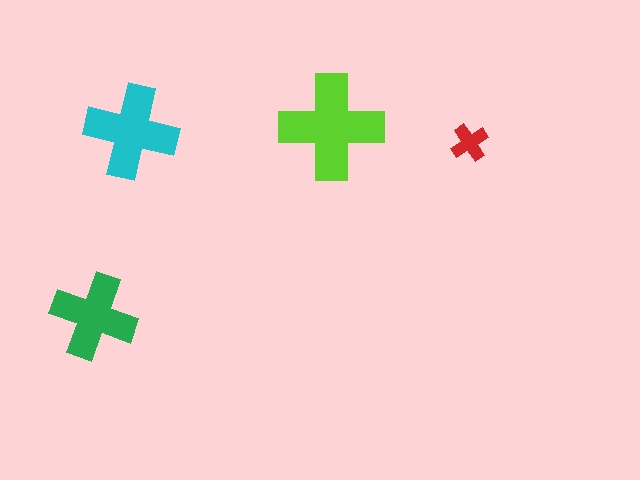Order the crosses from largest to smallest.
the lime one, the cyan one, the green one, the red one.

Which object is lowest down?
The green cross is bottommost.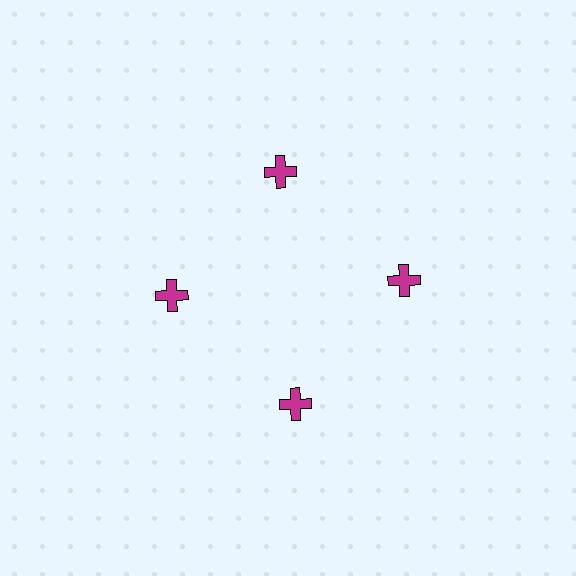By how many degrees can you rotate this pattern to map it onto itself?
The pattern maps onto itself every 90 degrees of rotation.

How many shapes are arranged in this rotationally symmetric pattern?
There are 4 shapes, arranged in 4 groups of 1.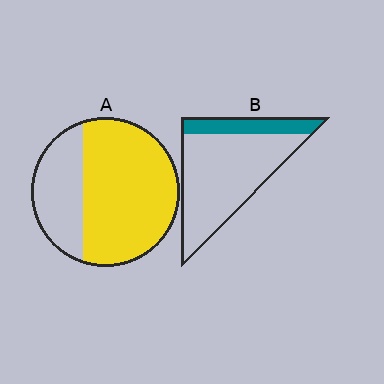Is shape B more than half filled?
No.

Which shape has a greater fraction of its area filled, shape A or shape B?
Shape A.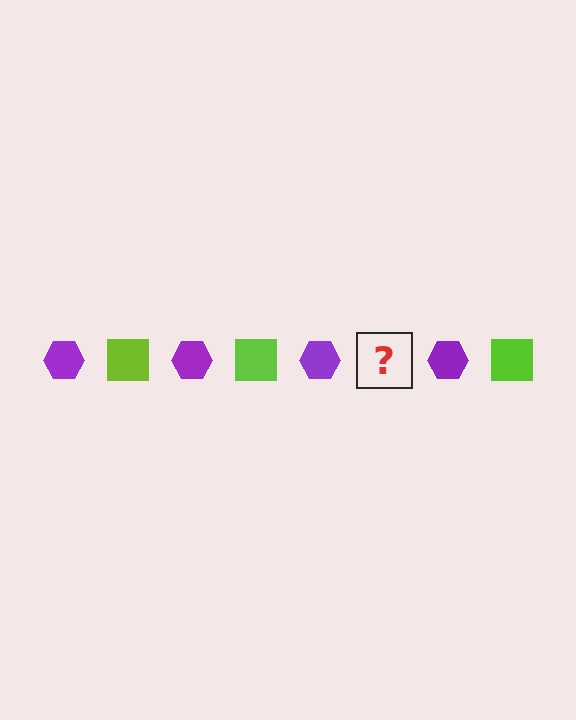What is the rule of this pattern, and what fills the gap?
The rule is that the pattern alternates between purple hexagon and lime square. The gap should be filled with a lime square.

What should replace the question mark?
The question mark should be replaced with a lime square.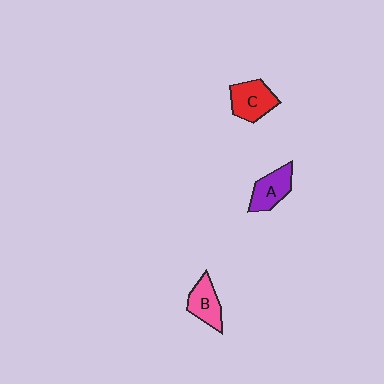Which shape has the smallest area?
Shape B (pink).